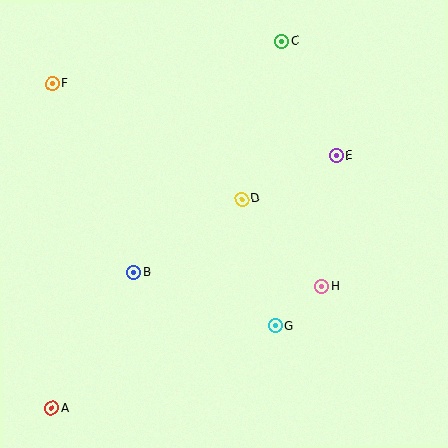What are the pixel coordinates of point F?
Point F is at (52, 84).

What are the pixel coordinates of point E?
Point E is at (336, 155).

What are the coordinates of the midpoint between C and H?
The midpoint between C and H is at (302, 164).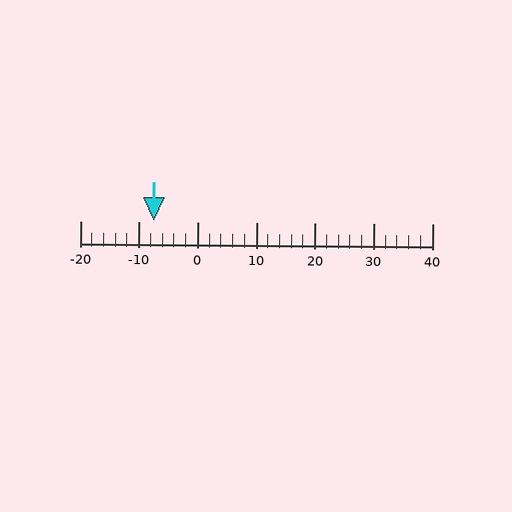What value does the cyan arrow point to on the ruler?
The cyan arrow points to approximately -8.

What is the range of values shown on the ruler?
The ruler shows values from -20 to 40.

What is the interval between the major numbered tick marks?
The major tick marks are spaced 10 units apart.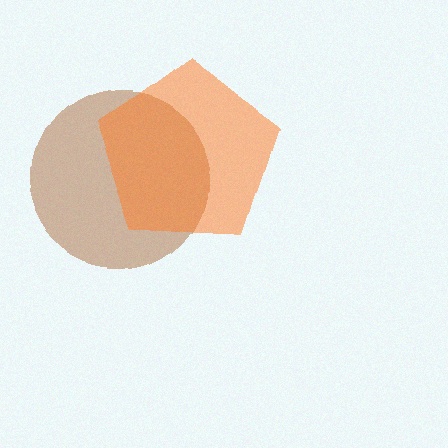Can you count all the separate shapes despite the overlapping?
Yes, there are 2 separate shapes.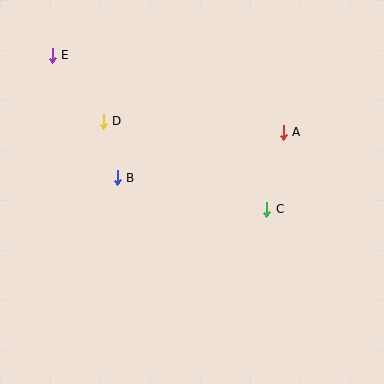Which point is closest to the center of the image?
Point B at (117, 178) is closest to the center.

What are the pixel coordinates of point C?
Point C is at (267, 209).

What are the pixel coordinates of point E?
Point E is at (52, 55).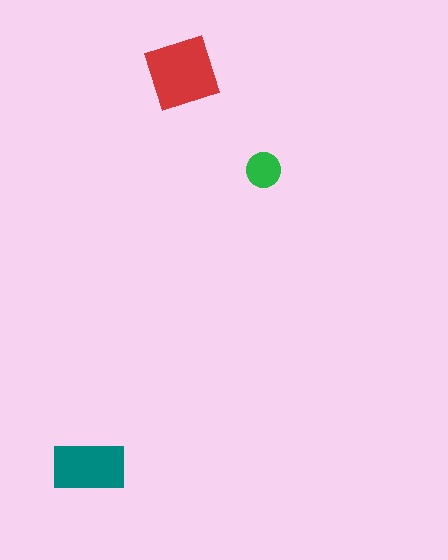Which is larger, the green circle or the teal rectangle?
The teal rectangle.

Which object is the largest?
The red diamond.